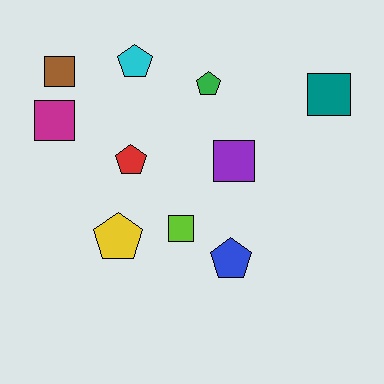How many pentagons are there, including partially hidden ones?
There are 5 pentagons.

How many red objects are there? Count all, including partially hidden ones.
There is 1 red object.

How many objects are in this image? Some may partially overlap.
There are 10 objects.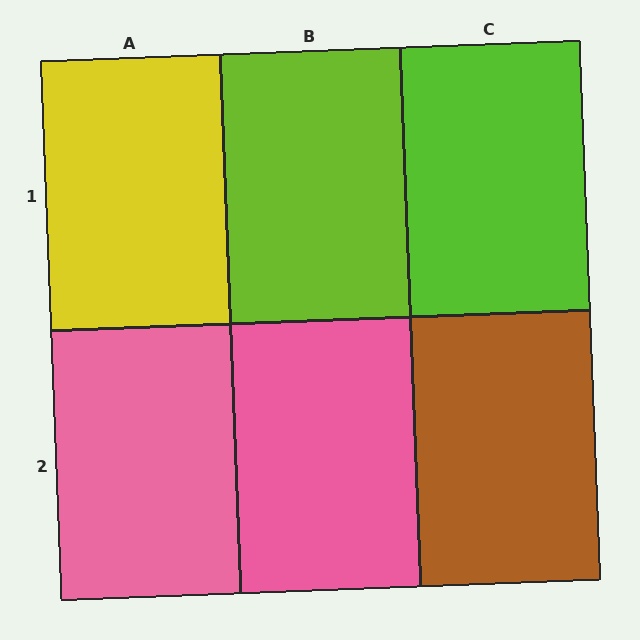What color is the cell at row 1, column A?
Yellow.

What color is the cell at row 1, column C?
Lime.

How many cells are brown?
1 cell is brown.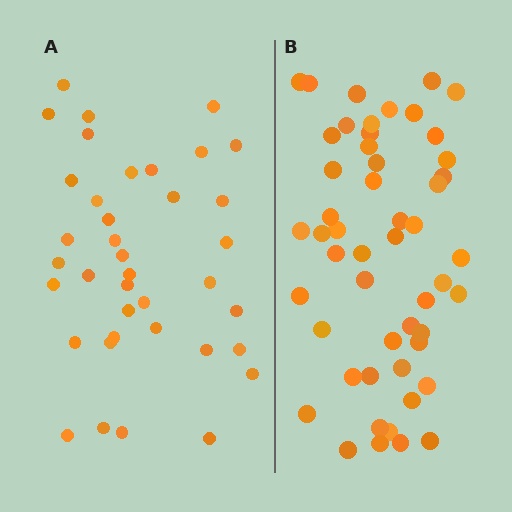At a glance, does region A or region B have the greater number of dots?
Region B (the right region) has more dots.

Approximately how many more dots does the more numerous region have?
Region B has approximately 15 more dots than region A.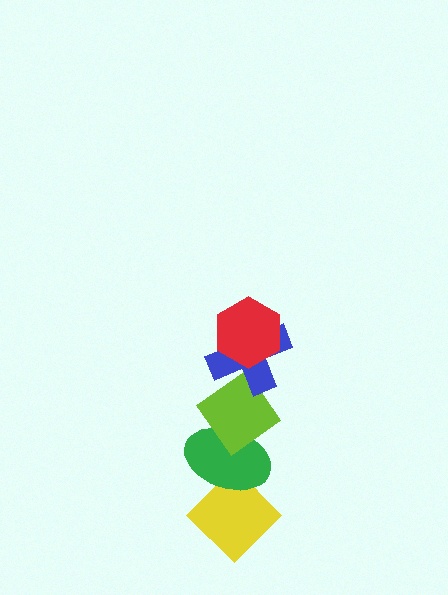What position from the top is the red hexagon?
The red hexagon is 1st from the top.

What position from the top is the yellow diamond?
The yellow diamond is 5th from the top.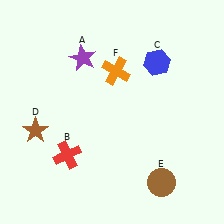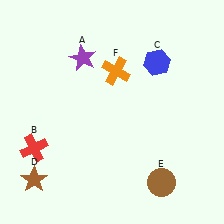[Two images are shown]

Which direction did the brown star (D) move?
The brown star (D) moved down.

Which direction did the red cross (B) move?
The red cross (B) moved left.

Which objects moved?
The objects that moved are: the red cross (B), the brown star (D).